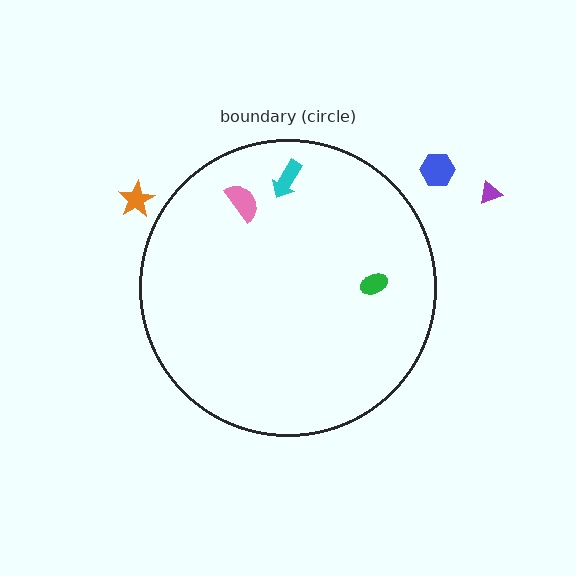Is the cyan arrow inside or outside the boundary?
Inside.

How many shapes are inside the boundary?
3 inside, 3 outside.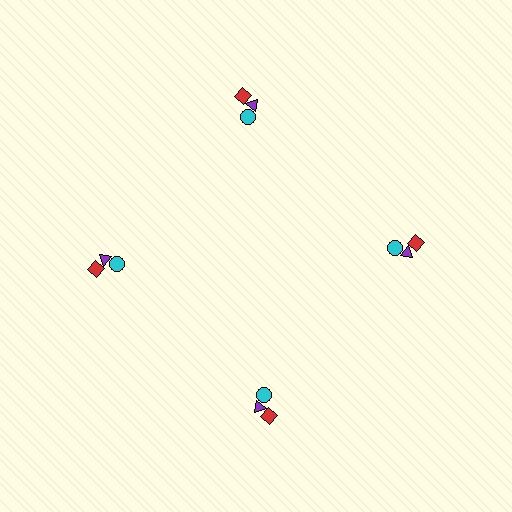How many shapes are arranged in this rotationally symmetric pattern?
There are 12 shapes, arranged in 4 groups of 3.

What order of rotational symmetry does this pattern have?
This pattern has 4-fold rotational symmetry.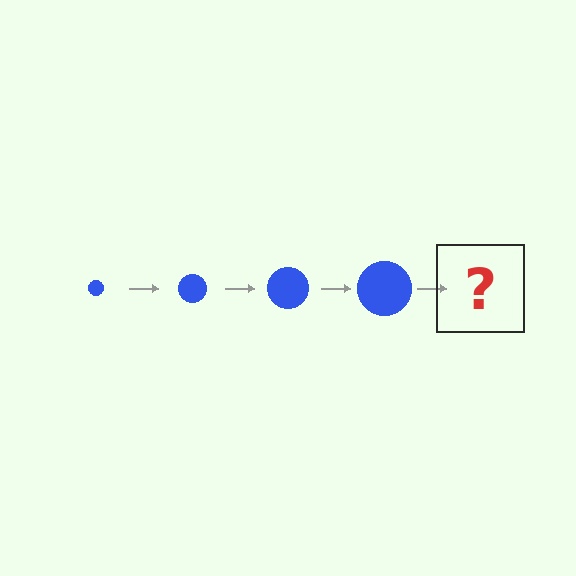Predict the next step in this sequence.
The next step is a blue circle, larger than the previous one.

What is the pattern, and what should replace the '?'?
The pattern is that the circle gets progressively larger each step. The '?' should be a blue circle, larger than the previous one.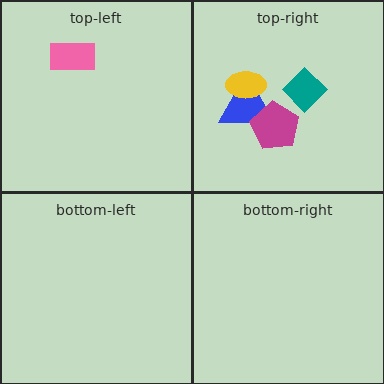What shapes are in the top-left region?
The pink rectangle.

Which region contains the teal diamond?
The top-right region.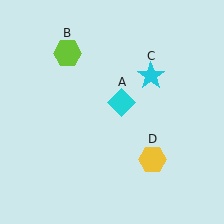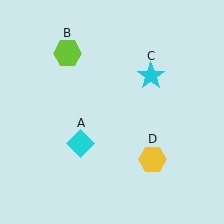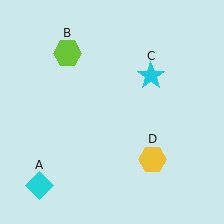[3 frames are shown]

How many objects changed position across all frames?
1 object changed position: cyan diamond (object A).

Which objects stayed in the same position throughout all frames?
Lime hexagon (object B) and cyan star (object C) and yellow hexagon (object D) remained stationary.